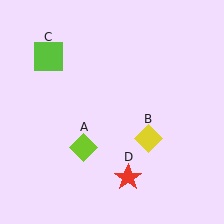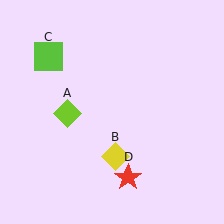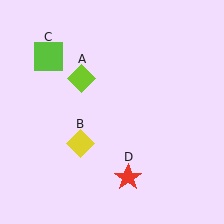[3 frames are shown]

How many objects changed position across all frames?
2 objects changed position: lime diamond (object A), yellow diamond (object B).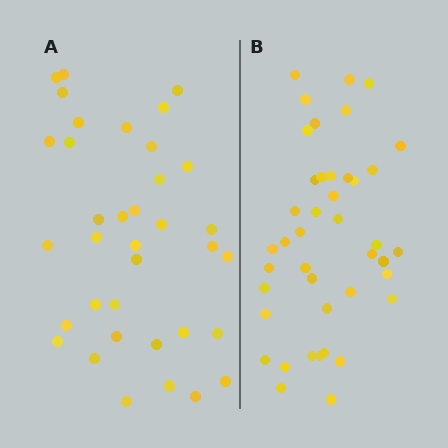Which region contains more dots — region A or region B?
Region B (the right region) has more dots.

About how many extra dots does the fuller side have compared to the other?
Region B has about 6 more dots than region A.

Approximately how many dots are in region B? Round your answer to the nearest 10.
About 40 dots. (The exact count is 42, which rounds to 40.)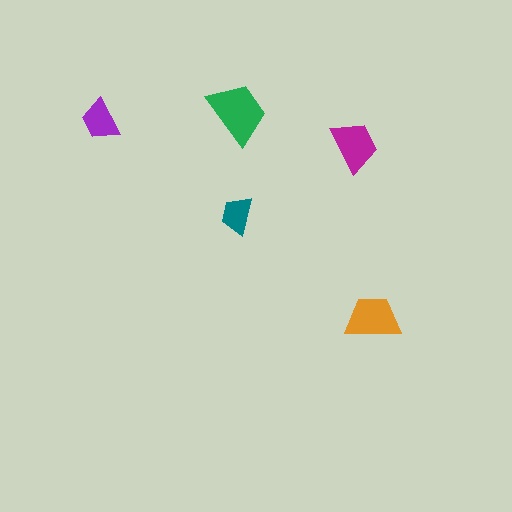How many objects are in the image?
There are 5 objects in the image.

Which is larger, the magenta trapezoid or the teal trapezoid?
The magenta one.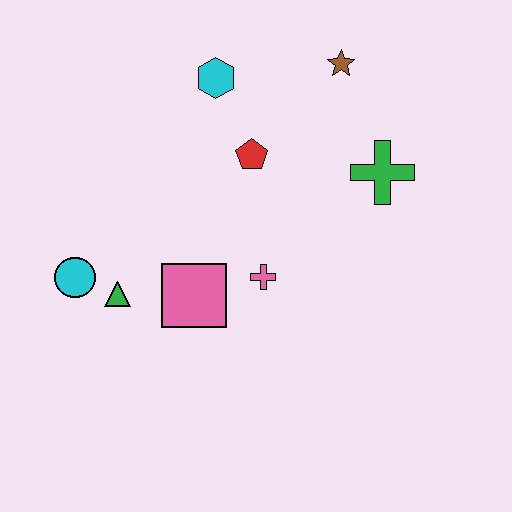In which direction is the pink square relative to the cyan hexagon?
The pink square is below the cyan hexagon.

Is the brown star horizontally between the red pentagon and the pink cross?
No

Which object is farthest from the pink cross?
The brown star is farthest from the pink cross.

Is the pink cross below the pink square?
No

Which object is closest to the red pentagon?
The cyan hexagon is closest to the red pentagon.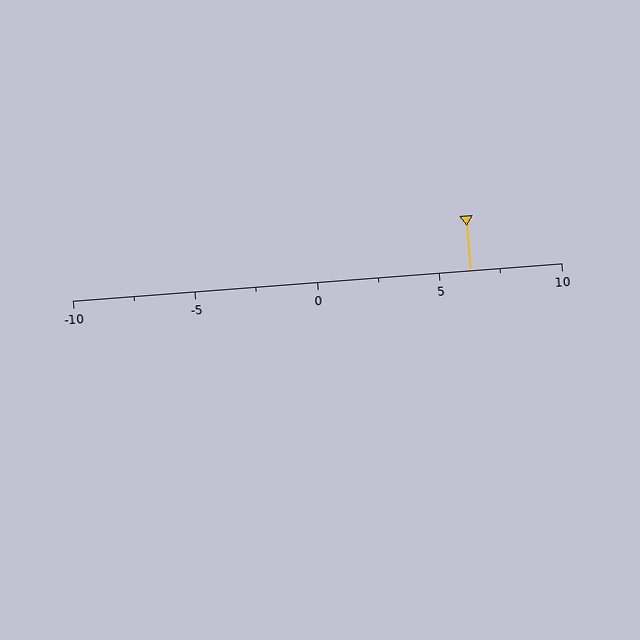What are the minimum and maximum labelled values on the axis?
The axis runs from -10 to 10.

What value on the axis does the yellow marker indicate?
The marker indicates approximately 6.2.